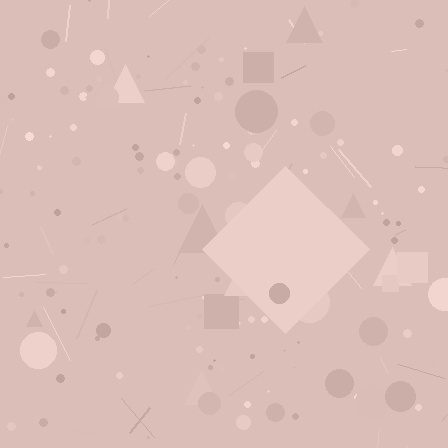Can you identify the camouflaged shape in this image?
The camouflaged shape is a diamond.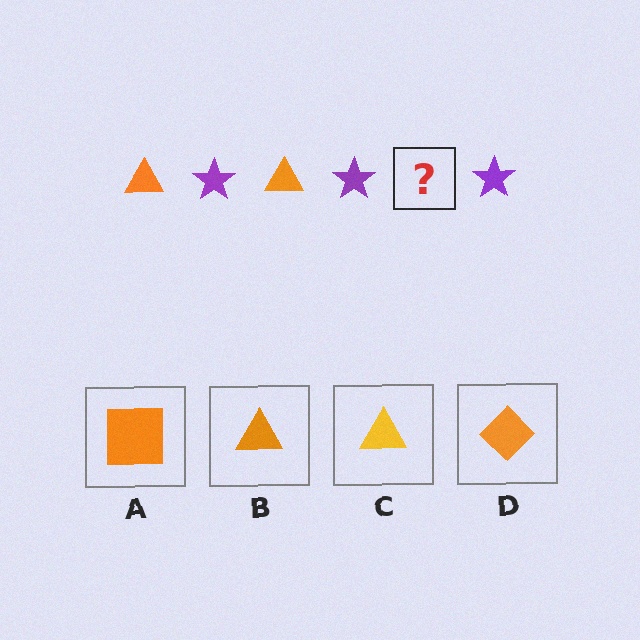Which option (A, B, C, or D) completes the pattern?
B.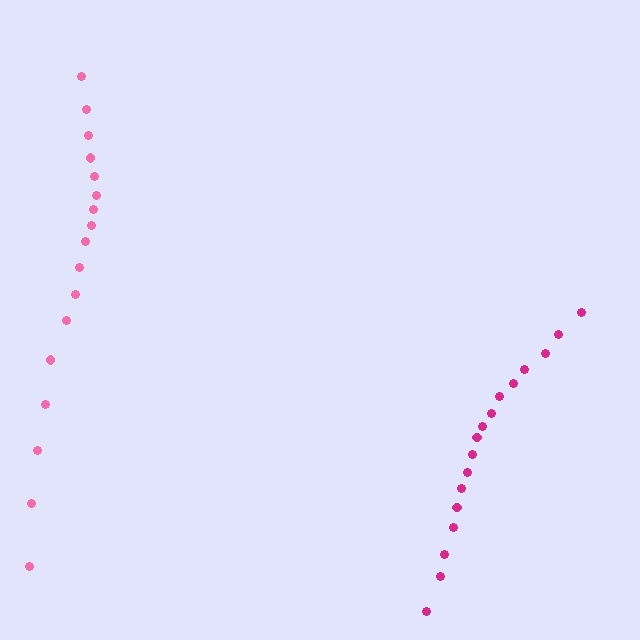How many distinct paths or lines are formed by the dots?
There are 2 distinct paths.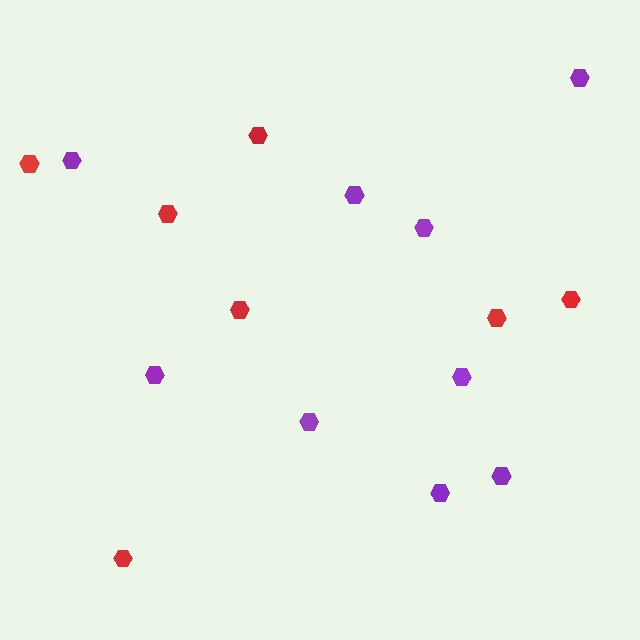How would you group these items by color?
There are 2 groups: one group of purple hexagons (9) and one group of red hexagons (7).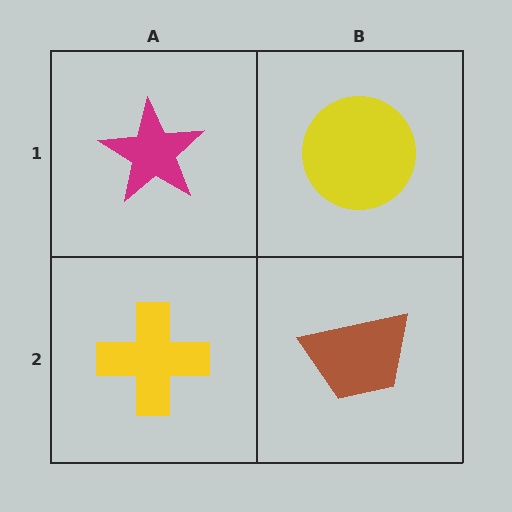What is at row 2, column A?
A yellow cross.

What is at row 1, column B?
A yellow circle.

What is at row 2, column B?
A brown trapezoid.